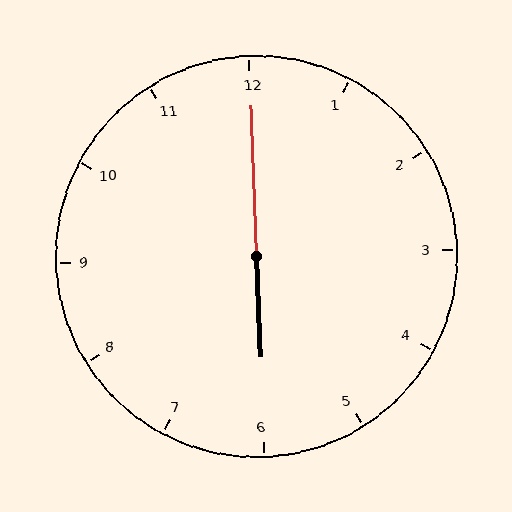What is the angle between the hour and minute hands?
Approximately 180 degrees.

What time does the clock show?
6:00.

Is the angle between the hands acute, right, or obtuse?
It is obtuse.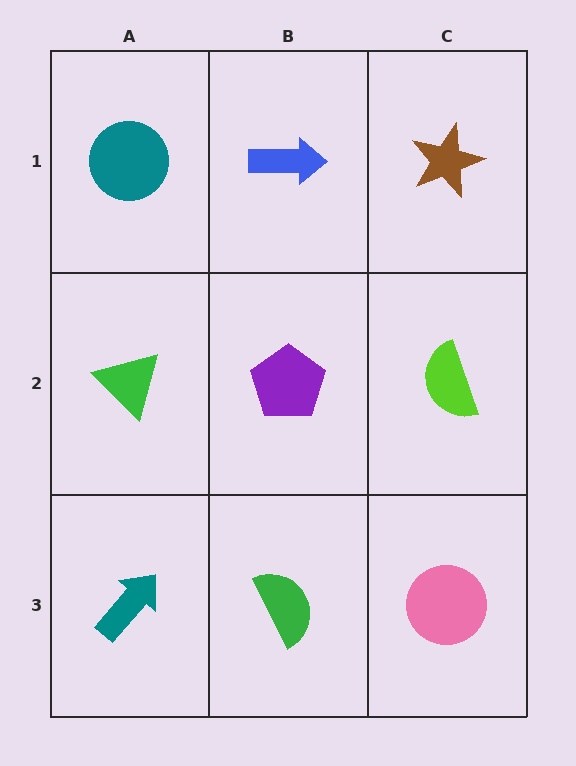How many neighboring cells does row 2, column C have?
3.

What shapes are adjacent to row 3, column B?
A purple pentagon (row 2, column B), a teal arrow (row 3, column A), a pink circle (row 3, column C).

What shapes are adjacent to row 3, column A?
A green triangle (row 2, column A), a green semicircle (row 3, column B).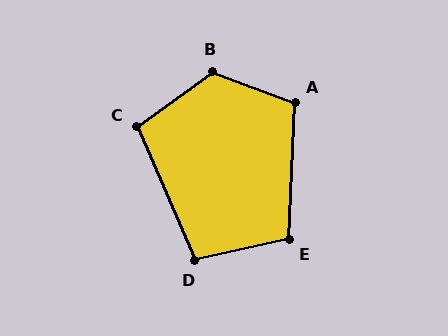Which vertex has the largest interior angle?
B, at approximately 124 degrees.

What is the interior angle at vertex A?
Approximately 108 degrees (obtuse).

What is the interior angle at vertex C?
Approximately 102 degrees (obtuse).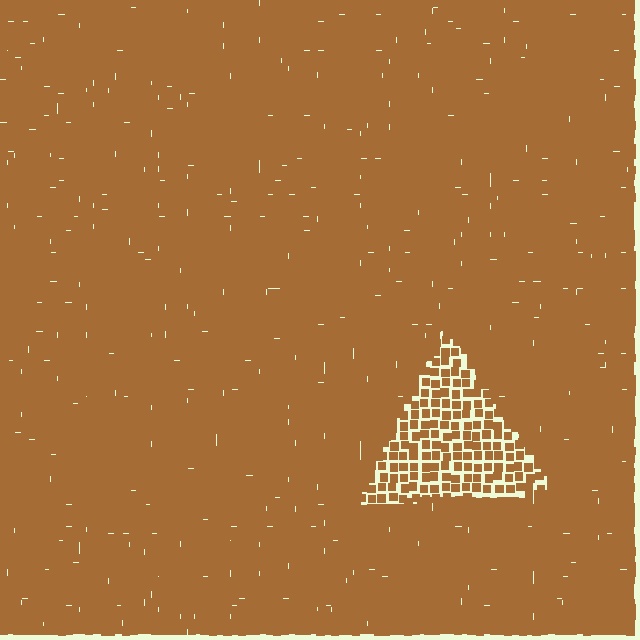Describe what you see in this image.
The image contains small brown elements arranged at two different densities. A triangle-shaped region is visible where the elements are less densely packed than the surrounding area.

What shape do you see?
I see a triangle.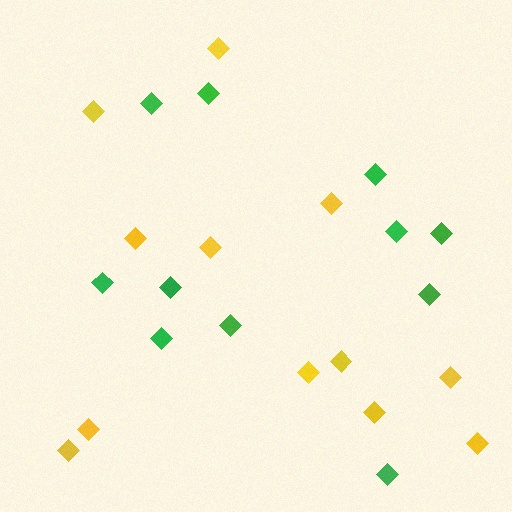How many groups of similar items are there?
There are 2 groups: one group of yellow diamonds (12) and one group of green diamonds (11).